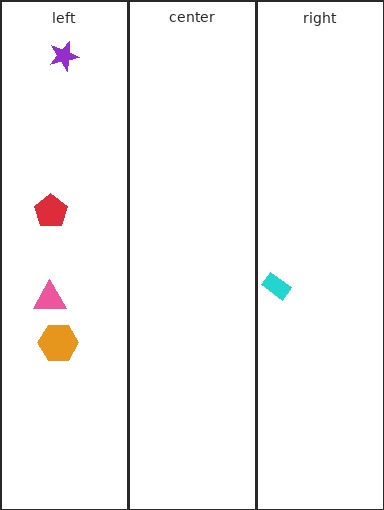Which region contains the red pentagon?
The left region.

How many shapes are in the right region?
1.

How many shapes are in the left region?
4.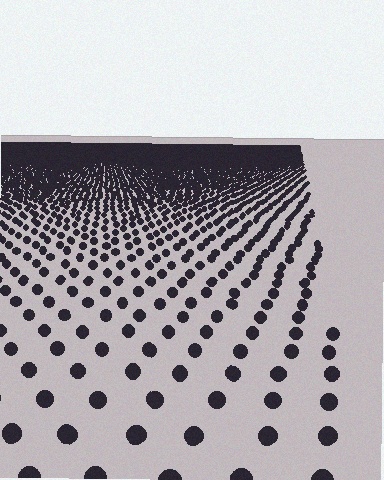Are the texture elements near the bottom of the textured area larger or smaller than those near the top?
Larger. Near the bottom, elements are closer to the viewer and appear at a bigger on-screen size.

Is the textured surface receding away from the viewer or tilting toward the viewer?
The surface is receding away from the viewer. Texture elements get smaller and denser toward the top.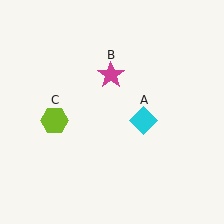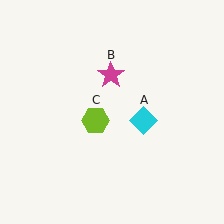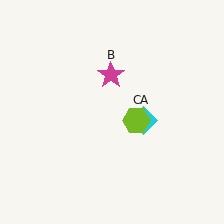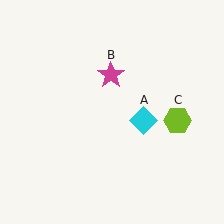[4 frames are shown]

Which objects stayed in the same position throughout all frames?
Cyan diamond (object A) and magenta star (object B) remained stationary.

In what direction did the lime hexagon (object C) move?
The lime hexagon (object C) moved right.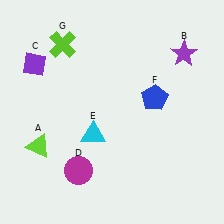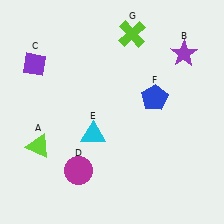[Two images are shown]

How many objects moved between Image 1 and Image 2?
1 object moved between the two images.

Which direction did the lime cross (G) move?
The lime cross (G) moved right.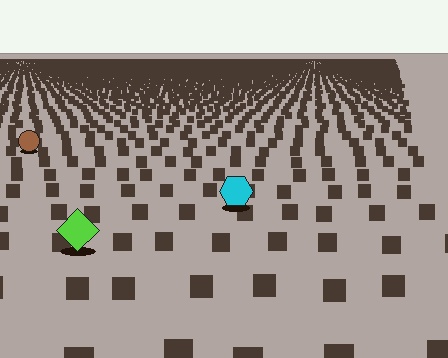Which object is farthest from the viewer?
The brown circle is farthest from the viewer. It appears smaller and the ground texture around it is denser.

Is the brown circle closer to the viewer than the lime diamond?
No. The lime diamond is closer — you can tell from the texture gradient: the ground texture is coarser near it.